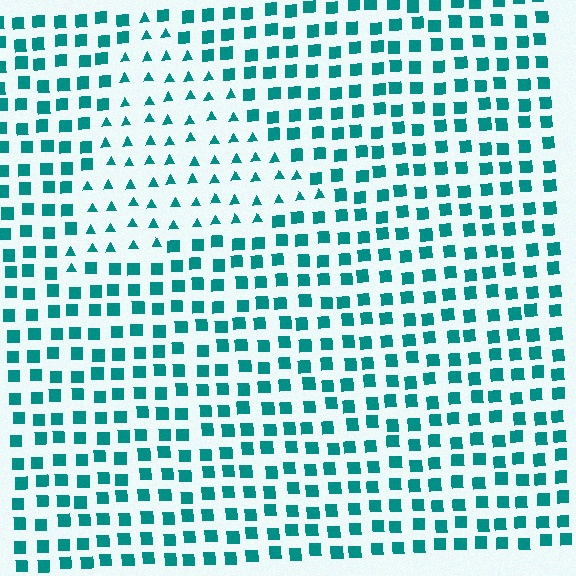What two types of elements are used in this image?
The image uses triangles inside the triangle region and squares outside it.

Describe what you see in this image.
The image is filled with small teal elements arranged in a uniform grid. A triangle-shaped region contains triangles, while the surrounding area contains squares. The boundary is defined purely by the change in element shape.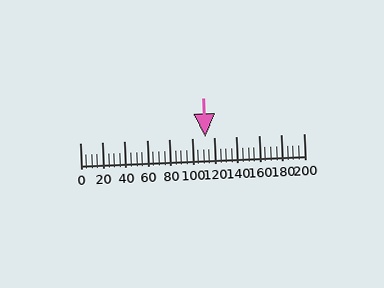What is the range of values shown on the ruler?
The ruler shows values from 0 to 200.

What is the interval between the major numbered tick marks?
The major tick marks are spaced 20 units apart.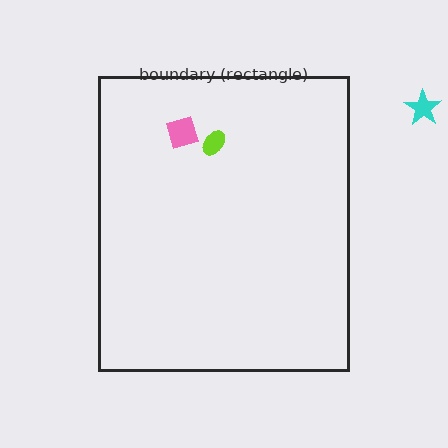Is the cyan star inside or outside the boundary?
Outside.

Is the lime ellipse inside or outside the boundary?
Inside.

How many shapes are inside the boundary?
2 inside, 1 outside.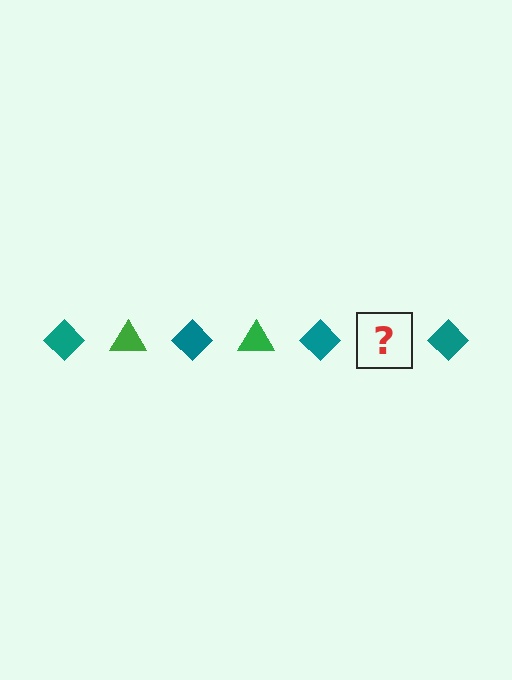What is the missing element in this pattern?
The missing element is a green triangle.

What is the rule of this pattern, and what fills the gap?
The rule is that the pattern alternates between teal diamond and green triangle. The gap should be filled with a green triangle.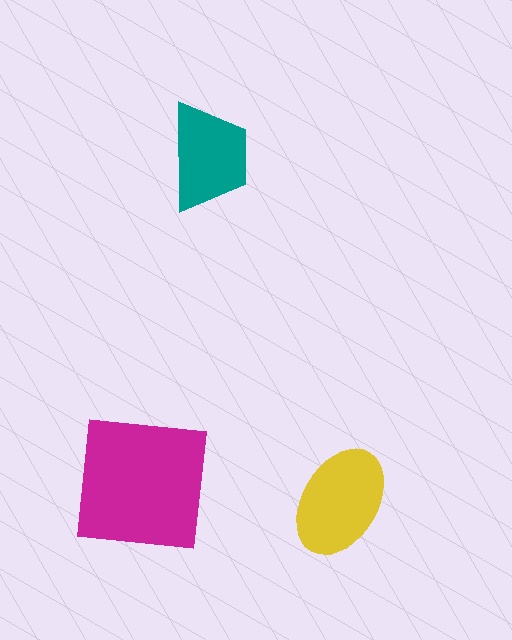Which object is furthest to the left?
The magenta square is leftmost.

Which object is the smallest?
The teal trapezoid.